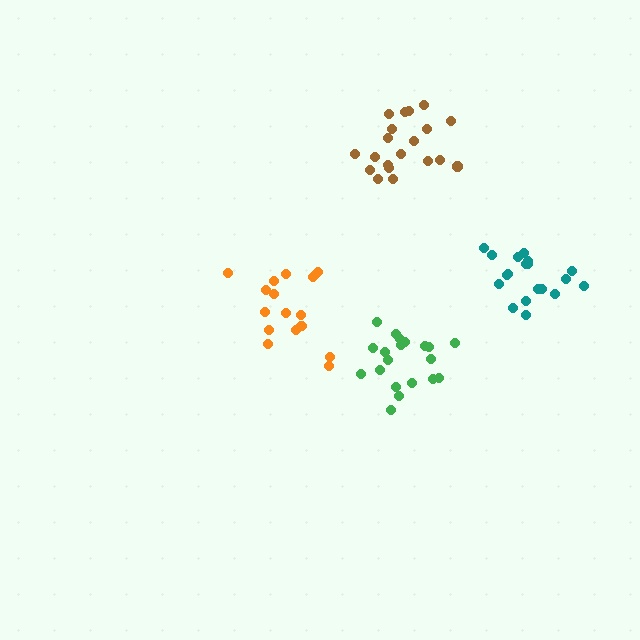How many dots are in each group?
Group 1: 17 dots, Group 2: 20 dots, Group 3: 20 dots, Group 4: 19 dots (76 total).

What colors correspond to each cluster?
The clusters are colored: orange, green, brown, teal.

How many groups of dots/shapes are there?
There are 4 groups.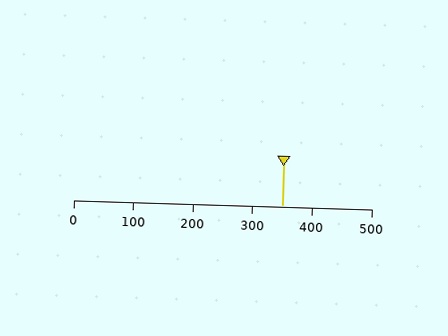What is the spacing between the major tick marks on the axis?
The major ticks are spaced 100 apart.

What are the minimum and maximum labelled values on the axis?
The axis runs from 0 to 500.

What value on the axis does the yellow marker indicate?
The marker indicates approximately 350.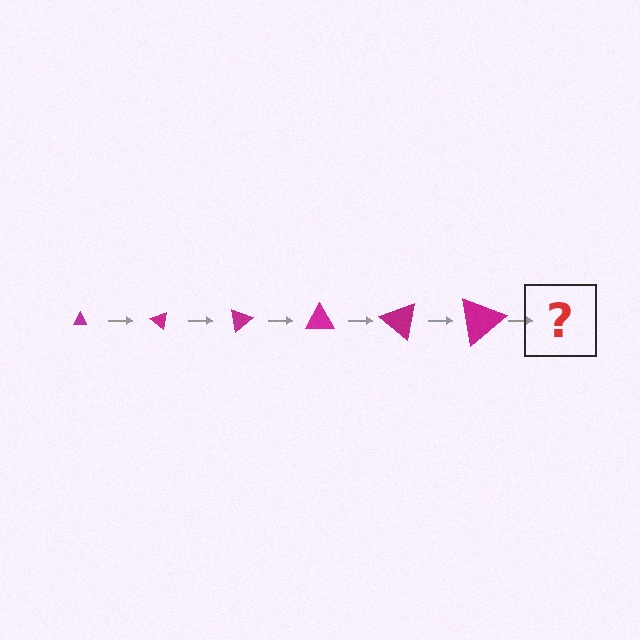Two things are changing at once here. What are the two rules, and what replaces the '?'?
The two rules are that the triangle grows larger each step and it rotates 40 degrees each step. The '?' should be a triangle, larger than the previous one and rotated 240 degrees from the start.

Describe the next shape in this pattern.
It should be a triangle, larger than the previous one and rotated 240 degrees from the start.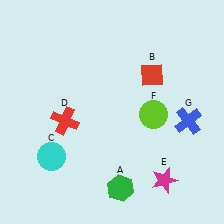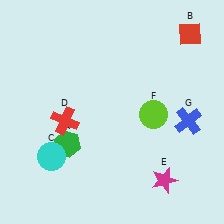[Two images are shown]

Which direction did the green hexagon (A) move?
The green hexagon (A) moved left.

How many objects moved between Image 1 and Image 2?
2 objects moved between the two images.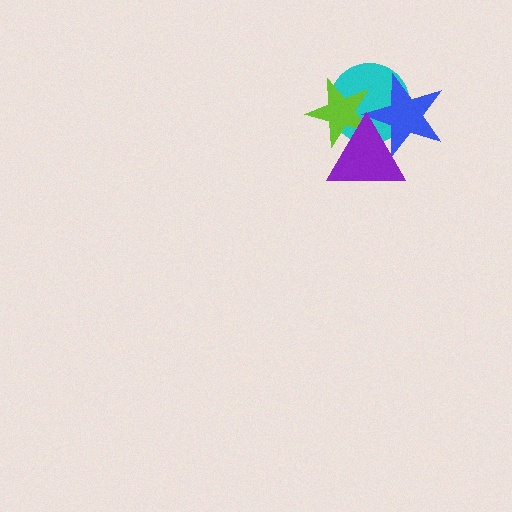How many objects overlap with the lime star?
3 objects overlap with the lime star.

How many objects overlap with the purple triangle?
3 objects overlap with the purple triangle.